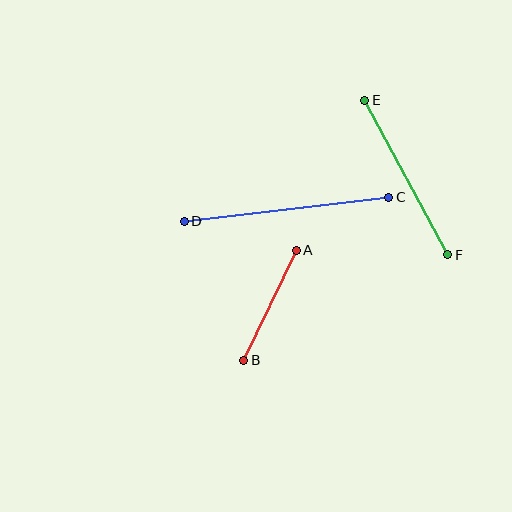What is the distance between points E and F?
The distance is approximately 175 pixels.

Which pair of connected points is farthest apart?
Points C and D are farthest apart.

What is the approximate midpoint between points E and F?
The midpoint is at approximately (406, 178) pixels.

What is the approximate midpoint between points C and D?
The midpoint is at approximately (287, 209) pixels.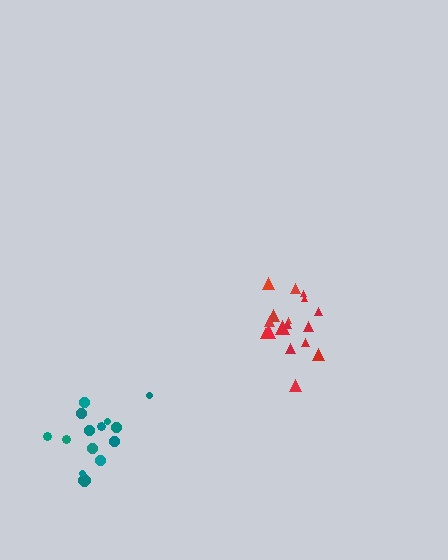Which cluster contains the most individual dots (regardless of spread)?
Red (17).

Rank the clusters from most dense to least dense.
red, teal.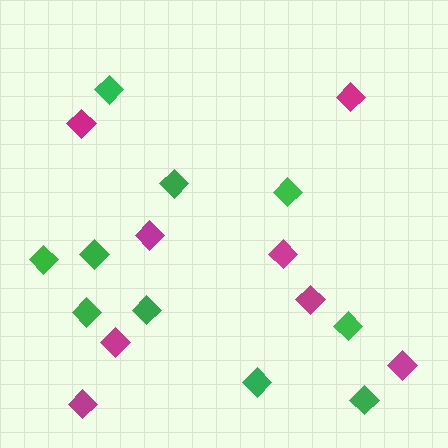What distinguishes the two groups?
There are 2 groups: one group of magenta diamonds (8) and one group of green diamonds (10).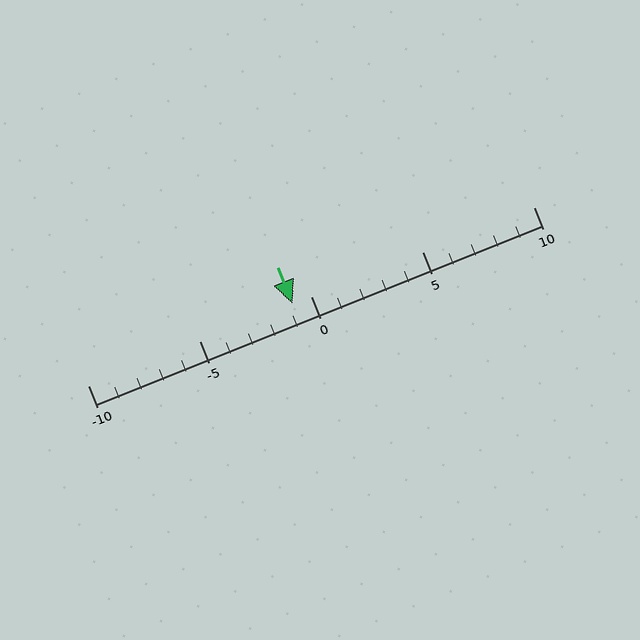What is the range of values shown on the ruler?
The ruler shows values from -10 to 10.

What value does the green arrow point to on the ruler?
The green arrow points to approximately -1.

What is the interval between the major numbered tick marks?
The major tick marks are spaced 5 units apart.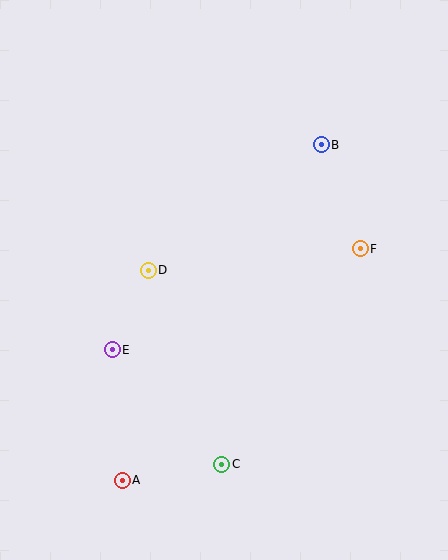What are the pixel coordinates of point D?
Point D is at (148, 270).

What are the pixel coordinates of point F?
Point F is at (360, 249).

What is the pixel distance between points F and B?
The distance between F and B is 111 pixels.